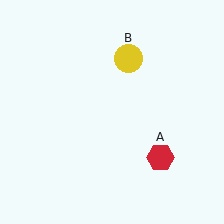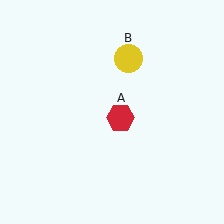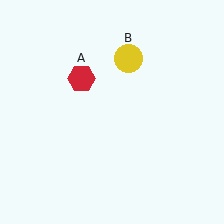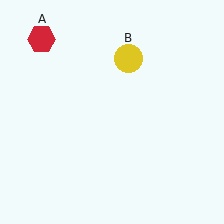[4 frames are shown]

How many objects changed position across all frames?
1 object changed position: red hexagon (object A).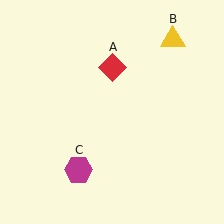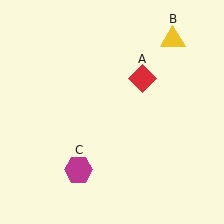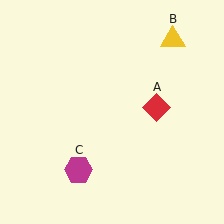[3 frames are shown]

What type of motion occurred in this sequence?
The red diamond (object A) rotated clockwise around the center of the scene.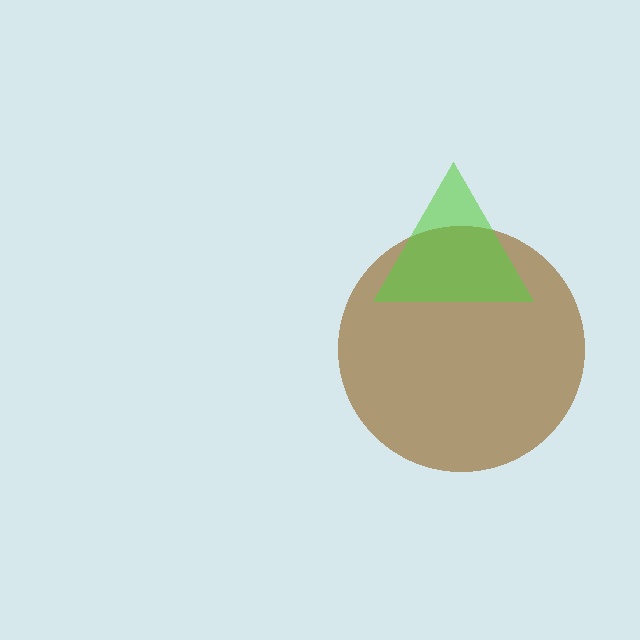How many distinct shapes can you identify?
There are 2 distinct shapes: a brown circle, a lime triangle.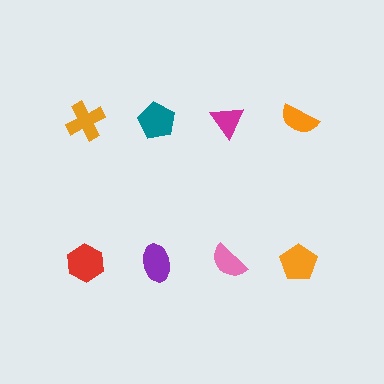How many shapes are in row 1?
4 shapes.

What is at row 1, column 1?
An orange cross.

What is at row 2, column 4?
An orange pentagon.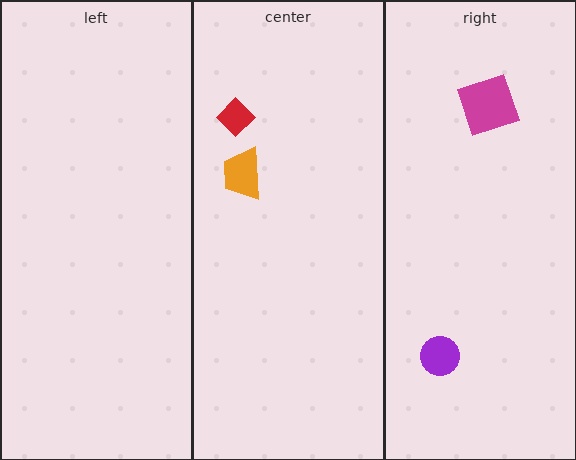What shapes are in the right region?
The purple circle, the magenta square.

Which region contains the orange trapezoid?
The center region.